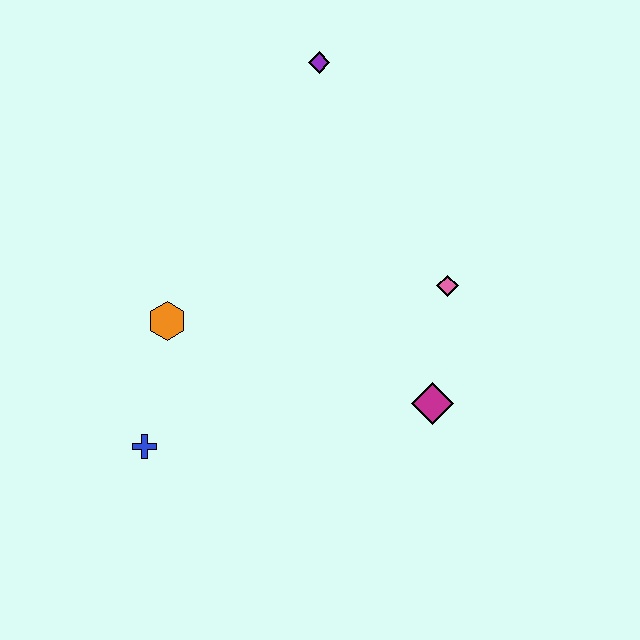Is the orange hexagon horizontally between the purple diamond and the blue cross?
Yes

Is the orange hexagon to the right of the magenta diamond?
No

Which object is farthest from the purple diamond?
The blue cross is farthest from the purple diamond.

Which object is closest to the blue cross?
The orange hexagon is closest to the blue cross.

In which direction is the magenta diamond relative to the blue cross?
The magenta diamond is to the right of the blue cross.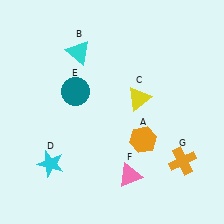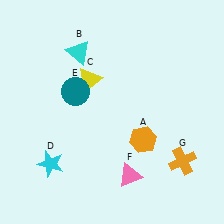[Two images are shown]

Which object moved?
The yellow triangle (C) moved left.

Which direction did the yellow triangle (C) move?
The yellow triangle (C) moved left.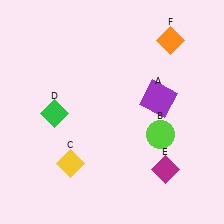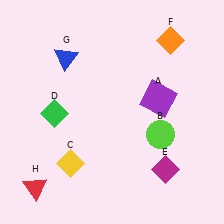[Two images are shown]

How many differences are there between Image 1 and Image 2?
There are 2 differences between the two images.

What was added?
A blue triangle (G), a red triangle (H) were added in Image 2.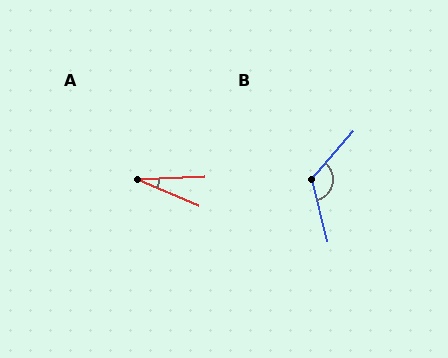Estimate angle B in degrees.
Approximately 125 degrees.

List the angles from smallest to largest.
A (26°), B (125°).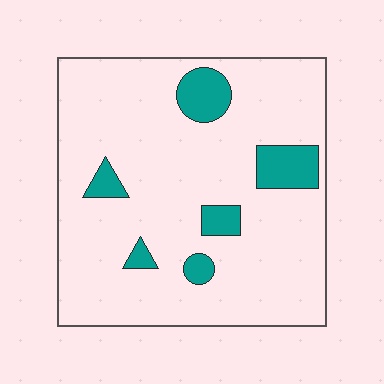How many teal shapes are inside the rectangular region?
6.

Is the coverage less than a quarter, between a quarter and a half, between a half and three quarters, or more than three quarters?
Less than a quarter.